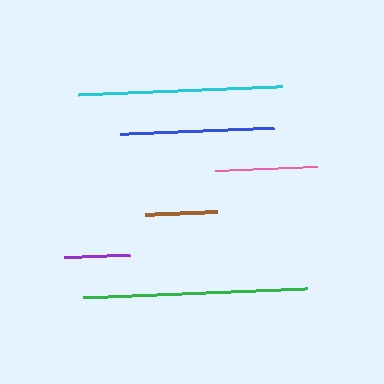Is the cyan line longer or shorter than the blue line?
The cyan line is longer than the blue line.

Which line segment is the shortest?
The purple line is the shortest at approximately 66 pixels.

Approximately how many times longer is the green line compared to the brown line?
The green line is approximately 3.1 times the length of the brown line.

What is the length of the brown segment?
The brown segment is approximately 72 pixels long.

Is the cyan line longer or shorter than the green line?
The green line is longer than the cyan line.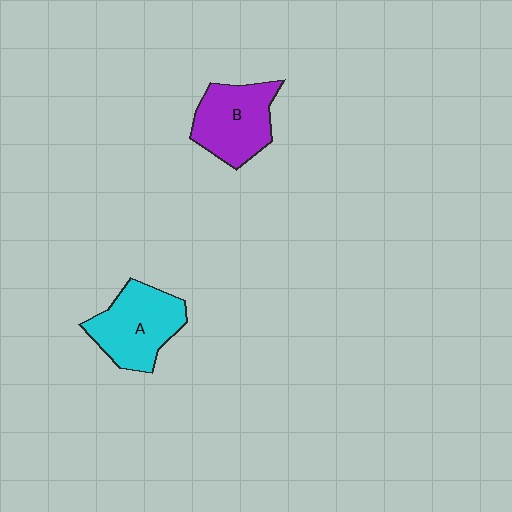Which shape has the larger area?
Shape A (cyan).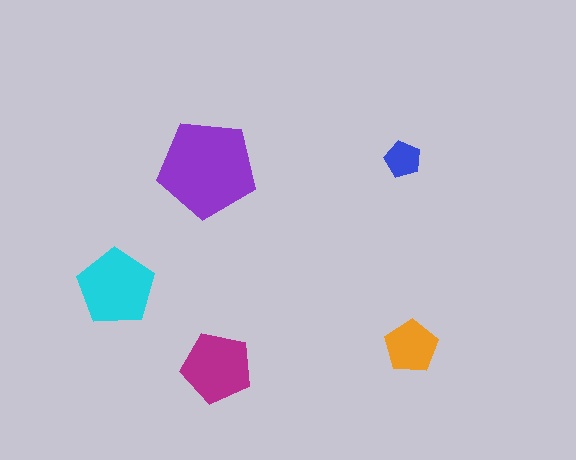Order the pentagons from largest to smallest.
the purple one, the cyan one, the magenta one, the orange one, the blue one.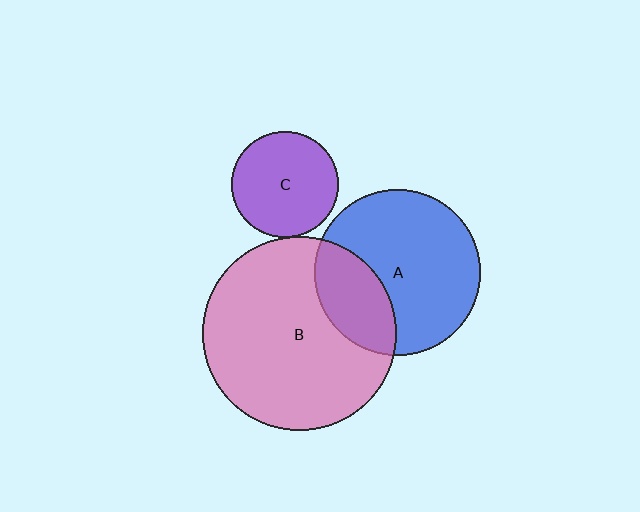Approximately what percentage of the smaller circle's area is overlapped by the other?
Approximately 5%.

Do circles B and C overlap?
Yes.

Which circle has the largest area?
Circle B (pink).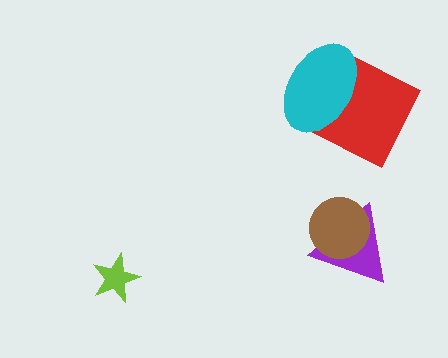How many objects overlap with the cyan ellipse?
1 object overlaps with the cyan ellipse.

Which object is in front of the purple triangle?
The brown circle is in front of the purple triangle.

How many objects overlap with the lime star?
0 objects overlap with the lime star.